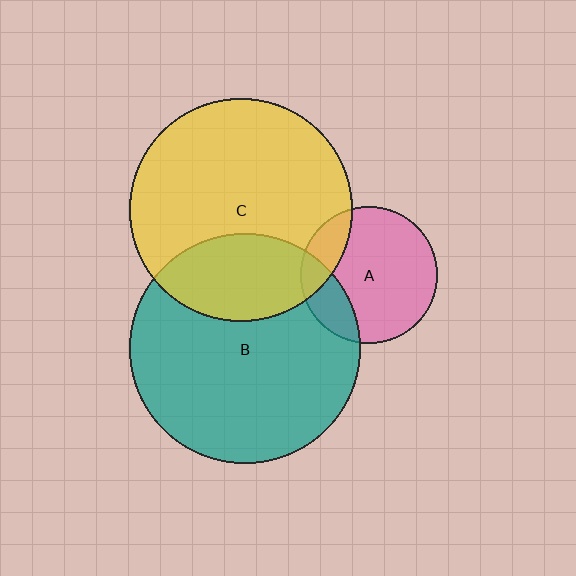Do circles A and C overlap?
Yes.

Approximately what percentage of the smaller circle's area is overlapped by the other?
Approximately 15%.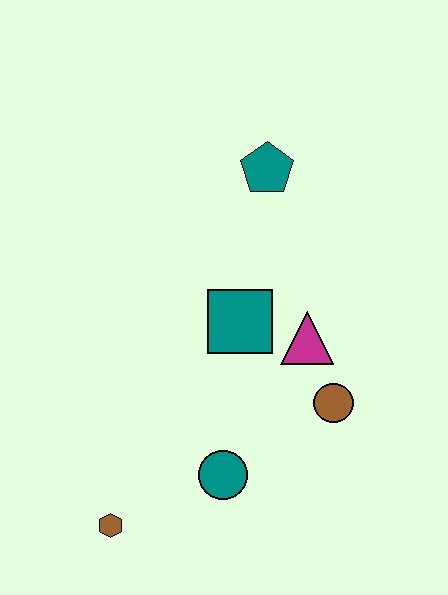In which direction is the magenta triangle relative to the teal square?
The magenta triangle is to the right of the teal square.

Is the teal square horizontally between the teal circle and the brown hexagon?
No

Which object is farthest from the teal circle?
The teal pentagon is farthest from the teal circle.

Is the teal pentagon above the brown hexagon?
Yes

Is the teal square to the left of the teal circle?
No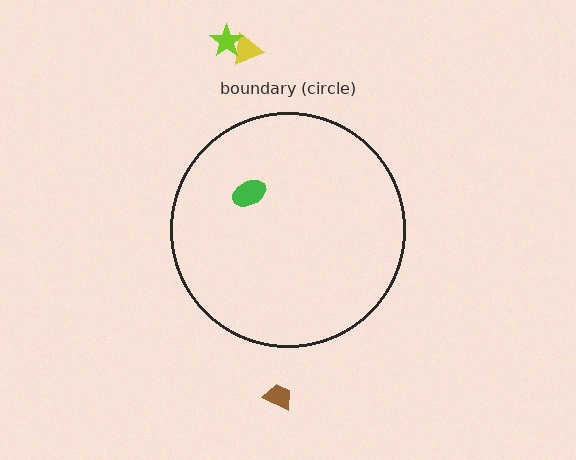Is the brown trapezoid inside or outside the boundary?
Outside.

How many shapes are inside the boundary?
1 inside, 3 outside.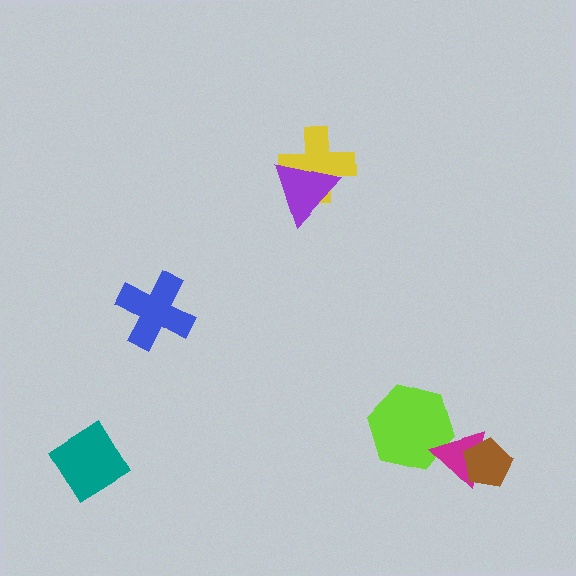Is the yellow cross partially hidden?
Yes, it is partially covered by another shape.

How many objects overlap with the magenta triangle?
2 objects overlap with the magenta triangle.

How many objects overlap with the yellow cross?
1 object overlaps with the yellow cross.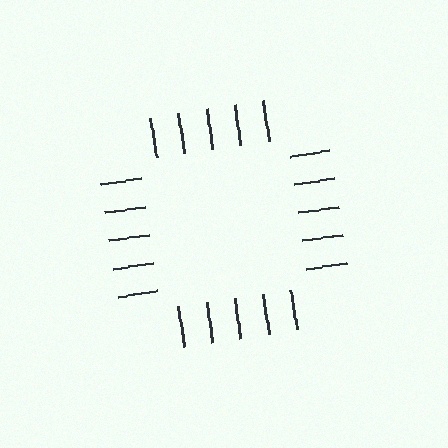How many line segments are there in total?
20 — 5 along each of the 4 edges.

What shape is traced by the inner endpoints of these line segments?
An illusory square — the line segments terminate on its edges but no continuous stroke is drawn.